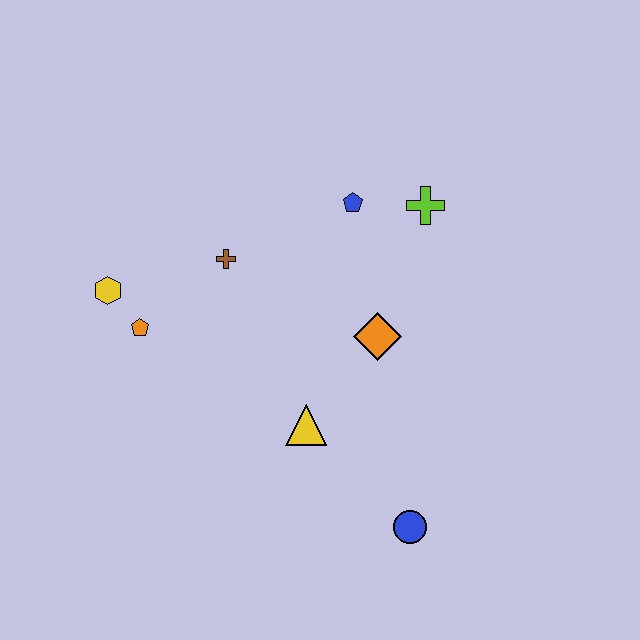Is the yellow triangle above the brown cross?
No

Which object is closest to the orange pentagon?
The yellow hexagon is closest to the orange pentagon.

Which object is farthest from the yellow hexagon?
The blue circle is farthest from the yellow hexagon.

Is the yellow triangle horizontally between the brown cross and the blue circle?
Yes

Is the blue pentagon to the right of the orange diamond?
No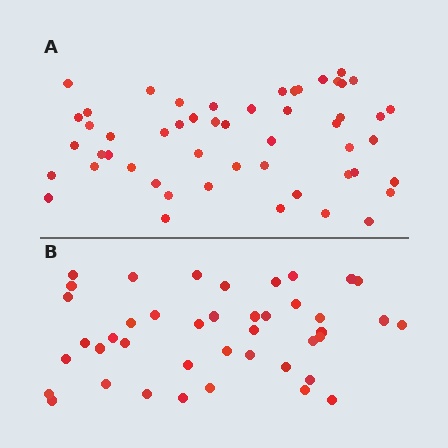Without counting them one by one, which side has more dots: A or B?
Region A (the top region) has more dots.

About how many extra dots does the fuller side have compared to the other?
Region A has roughly 10 or so more dots than region B.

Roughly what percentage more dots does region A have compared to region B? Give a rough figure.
About 25% more.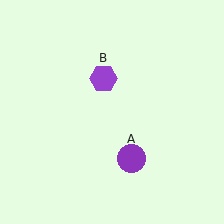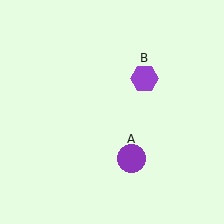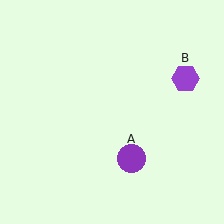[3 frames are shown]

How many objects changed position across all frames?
1 object changed position: purple hexagon (object B).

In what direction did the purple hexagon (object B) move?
The purple hexagon (object B) moved right.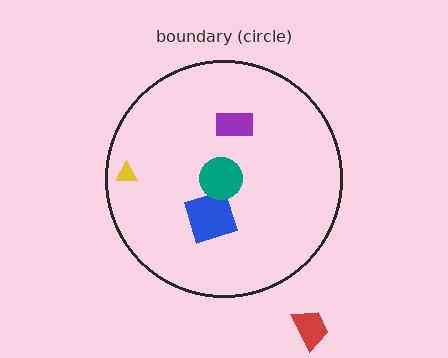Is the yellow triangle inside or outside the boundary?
Inside.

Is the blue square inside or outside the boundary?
Inside.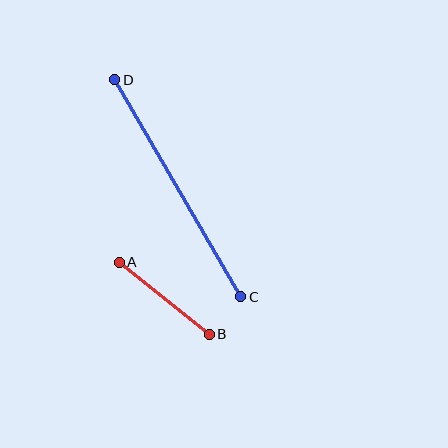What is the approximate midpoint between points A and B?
The midpoint is at approximately (164, 298) pixels.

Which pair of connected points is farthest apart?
Points C and D are farthest apart.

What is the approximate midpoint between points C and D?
The midpoint is at approximately (178, 188) pixels.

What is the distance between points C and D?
The distance is approximately 251 pixels.